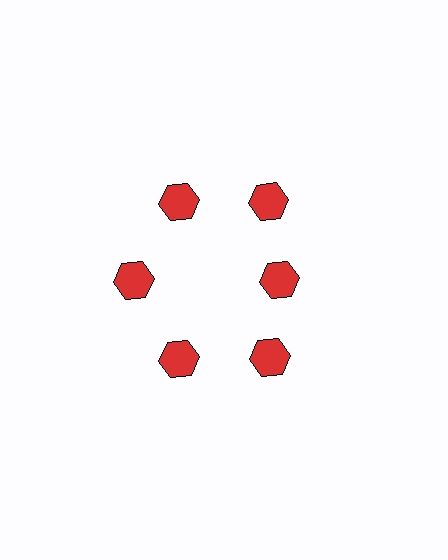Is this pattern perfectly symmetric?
No. The 6 red hexagons are arranged in a ring, but one element near the 3 o'clock position is pulled inward toward the center, breaking the 6-fold rotational symmetry.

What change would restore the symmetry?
The symmetry would be restored by moving it outward, back onto the ring so that all 6 hexagons sit at equal angles and equal distance from the center.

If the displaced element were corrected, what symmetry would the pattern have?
It would have 6-fold rotational symmetry — the pattern would map onto itself every 60 degrees.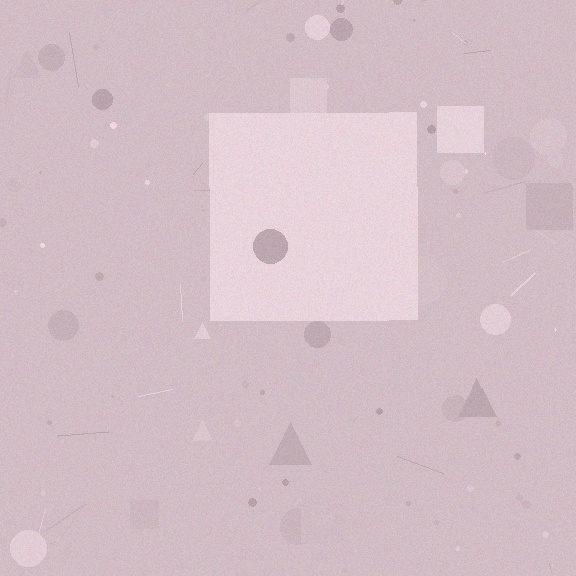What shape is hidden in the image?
A square is hidden in the image.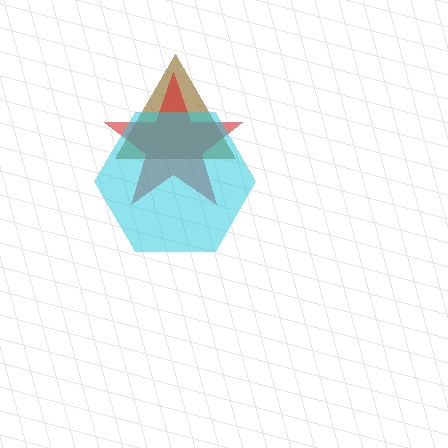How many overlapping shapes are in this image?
There are 3 overlapping shapes in the image.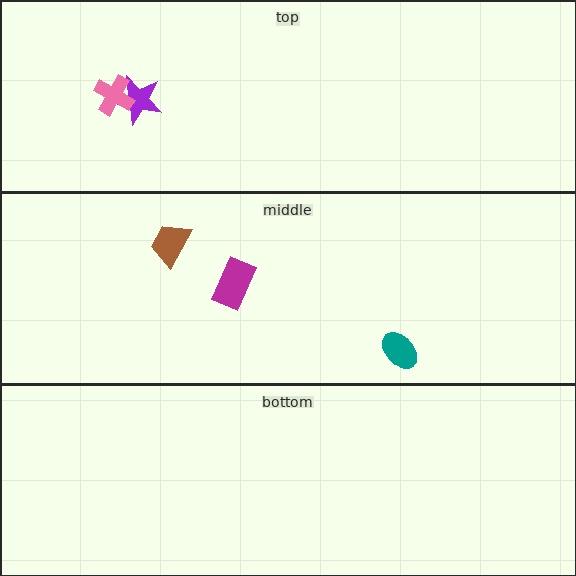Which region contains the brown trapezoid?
The middle region.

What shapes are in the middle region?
The teal ellipse, the magenta rectangle, the brown trapezoid.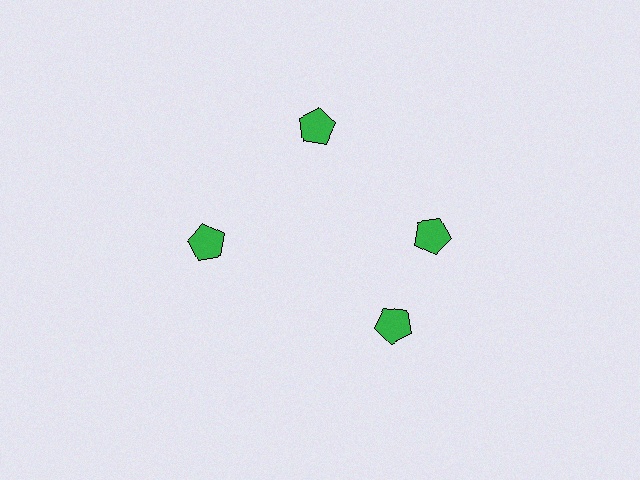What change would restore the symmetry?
The symmetry would be restored by rotating it back into even spacing with its neighbors so that all 4 pentagons sit at equal angles and equal distance from the center.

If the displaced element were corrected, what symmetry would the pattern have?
It would have 4-fold rotational symmetry — the pattern would map onto itself every 90 degrees.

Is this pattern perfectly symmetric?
No. The 4 green pentagons are arranged in a ring, but one element near the 6 o'clock position is rotated out of alignment along the ring, breaking the 4-fold rotational symmetry.